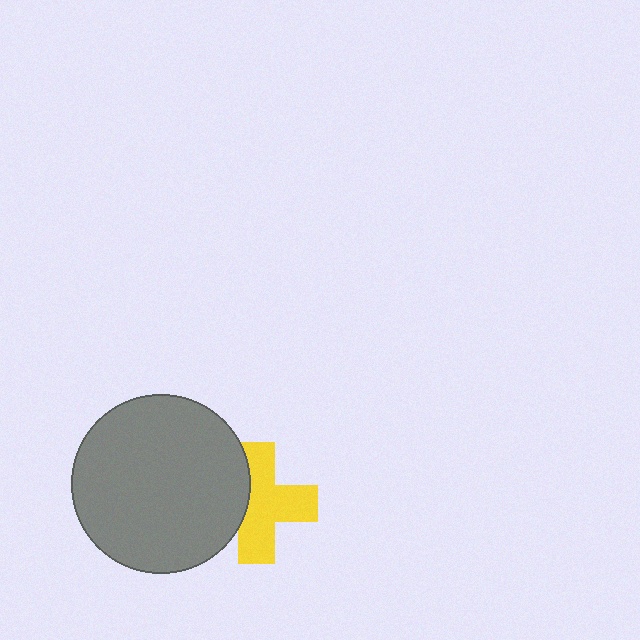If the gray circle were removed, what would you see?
You would see the complete yellow cross.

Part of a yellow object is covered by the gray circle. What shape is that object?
It is a cross.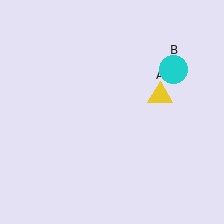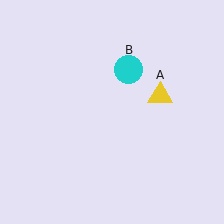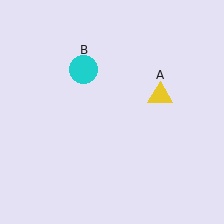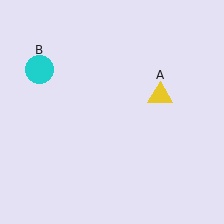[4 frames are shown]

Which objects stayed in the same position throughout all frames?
Yellow triangle (object A) remained stationary.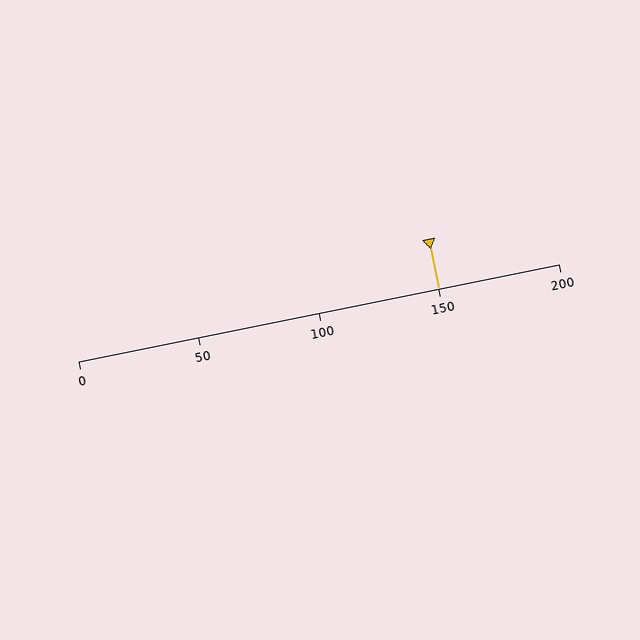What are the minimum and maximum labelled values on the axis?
The axis runs from 0 to 200.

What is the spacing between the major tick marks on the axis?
The major ticks are spaced 50 apart.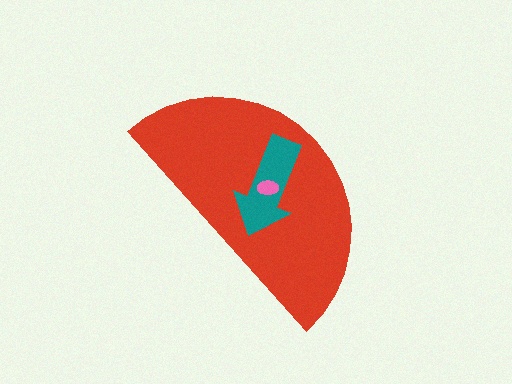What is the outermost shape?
The red semicircle.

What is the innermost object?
The pink ellipse.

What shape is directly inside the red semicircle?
The teal arrow.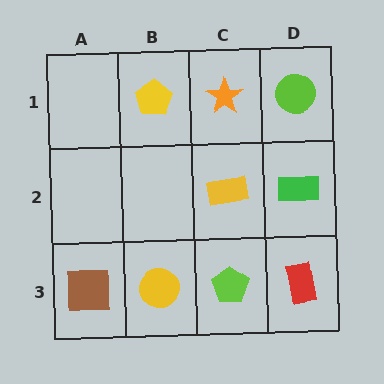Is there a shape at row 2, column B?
No, that cell is empty.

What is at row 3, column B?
A yellow circle.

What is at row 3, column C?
A lime pentagon.